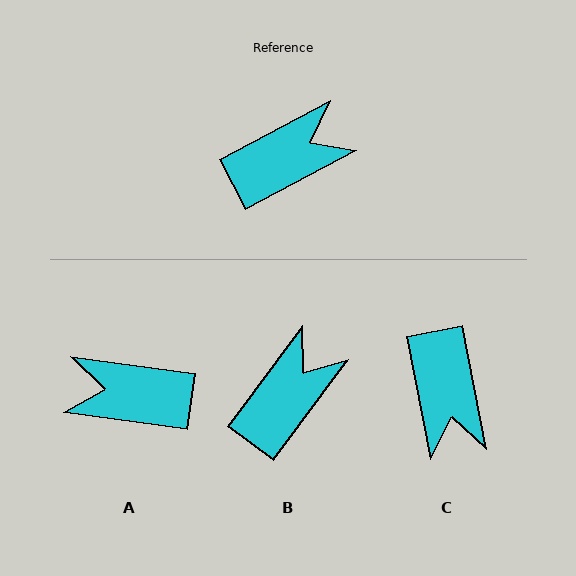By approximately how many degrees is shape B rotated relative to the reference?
Approximately 25 degrees counter-clockwise.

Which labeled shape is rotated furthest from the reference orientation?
A, about 144 degrees away.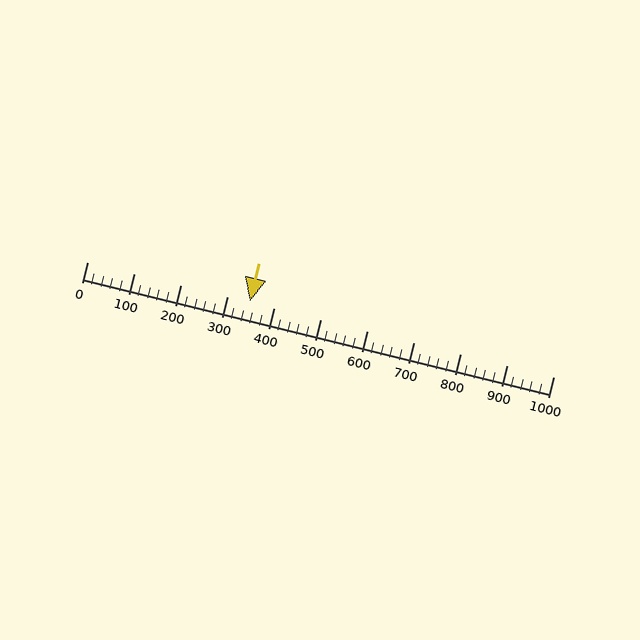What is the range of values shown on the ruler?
The ruler shows values from 0 to 1000.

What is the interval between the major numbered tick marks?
The major tick marks are spaced 100 units apart.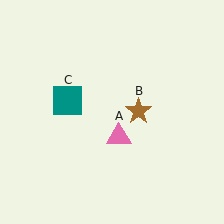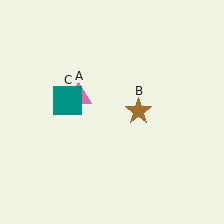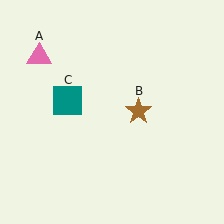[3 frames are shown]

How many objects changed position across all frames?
1 object changed position: pink triangle (object A).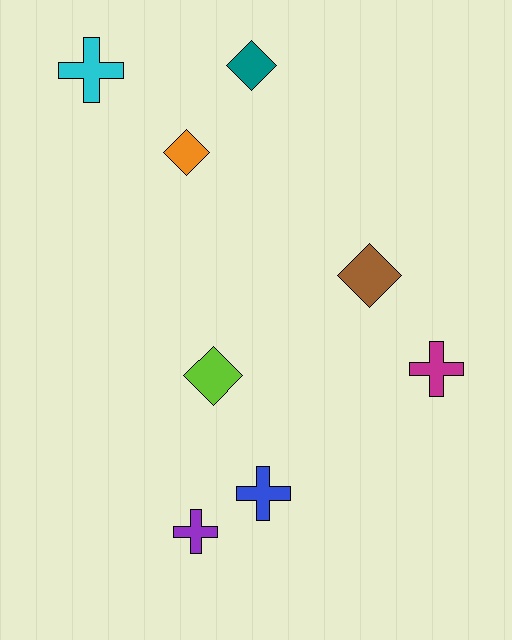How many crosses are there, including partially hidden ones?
There are 4 crosses.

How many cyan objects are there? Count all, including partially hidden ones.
There is 1 cyan object.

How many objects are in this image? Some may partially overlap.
There are 8 objects.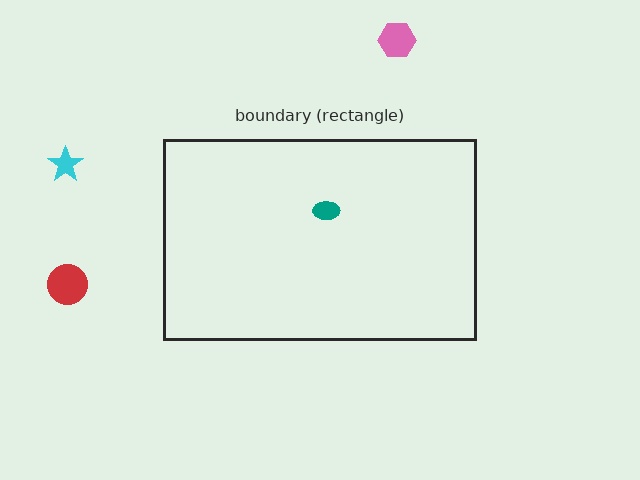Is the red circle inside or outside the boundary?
Outside.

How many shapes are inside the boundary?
1 inside, 3 outside.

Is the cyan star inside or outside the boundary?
Outside.